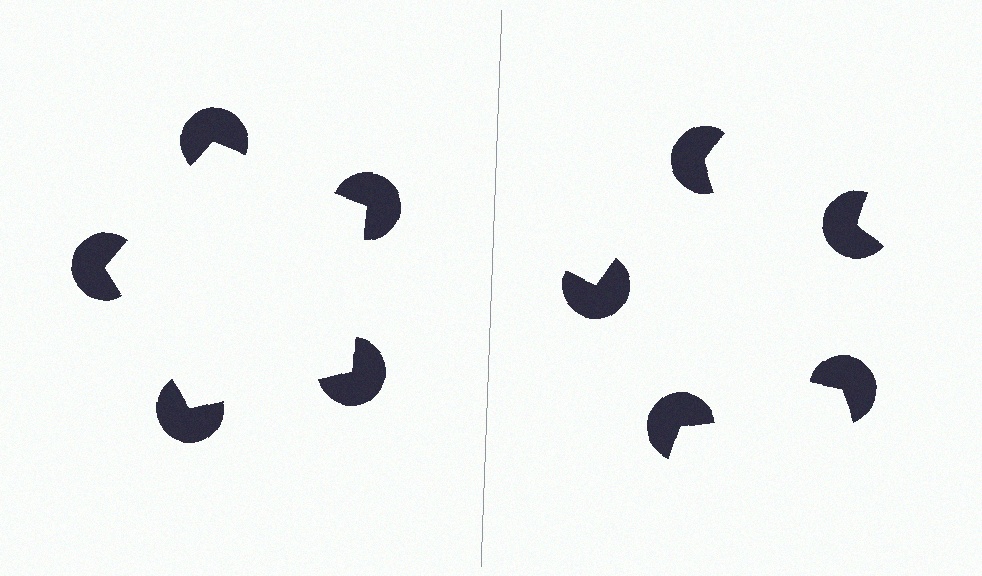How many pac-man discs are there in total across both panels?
10 — 5 on each side.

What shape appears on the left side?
An illusory pentagon.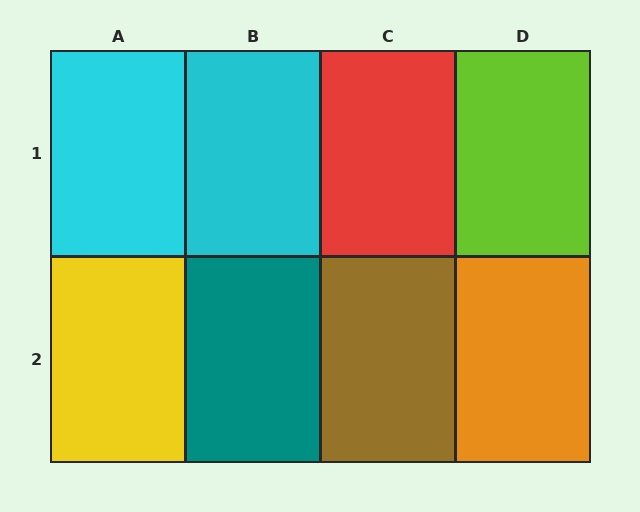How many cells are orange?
1 cell is orange.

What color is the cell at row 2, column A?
Yellow.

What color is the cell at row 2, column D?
Orange.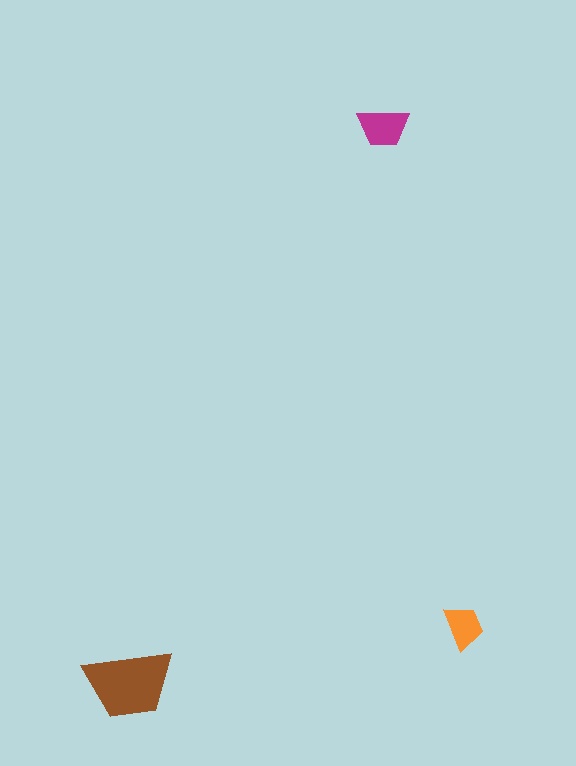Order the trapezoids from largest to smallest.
the brown one, the magenta one, the orange one.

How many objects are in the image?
There are 3 objects in the image.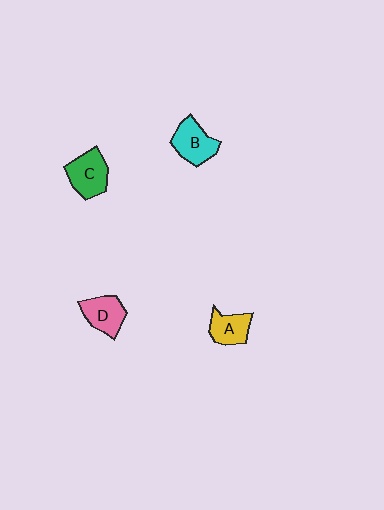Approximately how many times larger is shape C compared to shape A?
Approximately 1.3 times.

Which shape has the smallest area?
Shape A (yellow).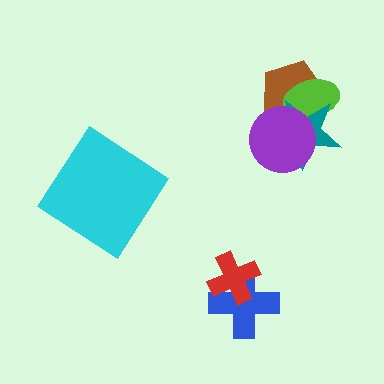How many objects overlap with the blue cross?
1 object overlaps with the blue cross.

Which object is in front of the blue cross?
The red cross is in front of the blue cross.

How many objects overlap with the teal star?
3 objects overlap with the teal star.